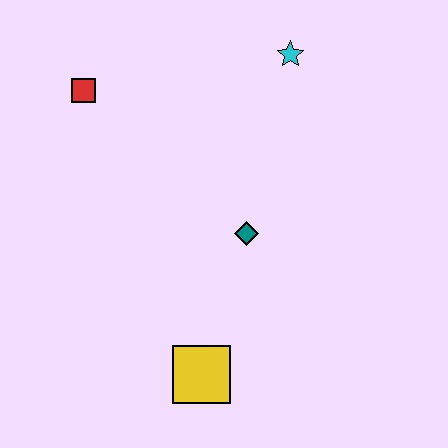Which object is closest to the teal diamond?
The yellow square is closest to the teal diamond.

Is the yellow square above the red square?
No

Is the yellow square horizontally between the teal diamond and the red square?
Yes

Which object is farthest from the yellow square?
The cyan star is farthest from the yellow square.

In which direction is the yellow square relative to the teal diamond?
The yellow square is below the teal diamond.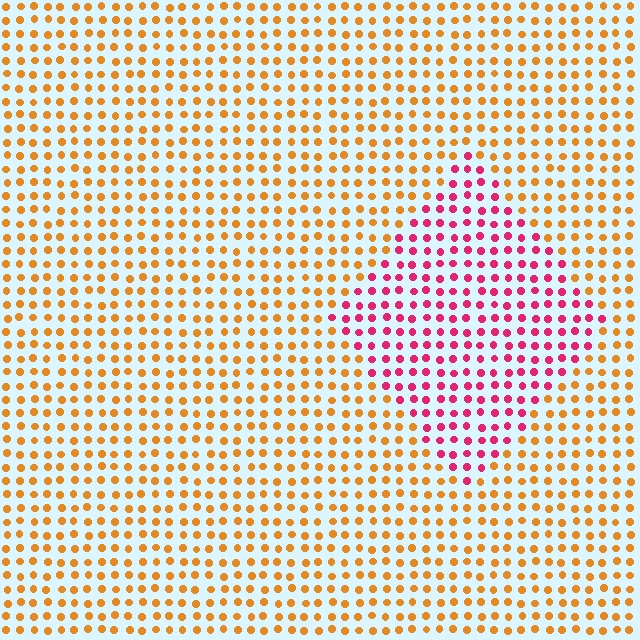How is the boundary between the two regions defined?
The boundary is defined purely by a slight shift in hue (about 55 degrees). Spacing, size, and orientation are identical on both sides.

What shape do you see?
I see a diamond.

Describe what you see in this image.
The image is filled with small orange elements in a uniform arrangement. A diamond-shaped region is visible where the elements are tinted to a slightly different hue, forming a subtle color boundary.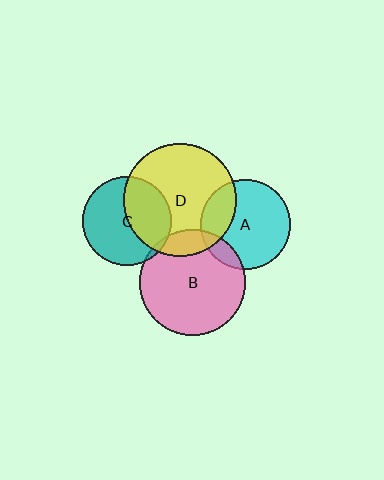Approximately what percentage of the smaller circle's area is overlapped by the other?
Approximately 25%.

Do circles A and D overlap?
Yes.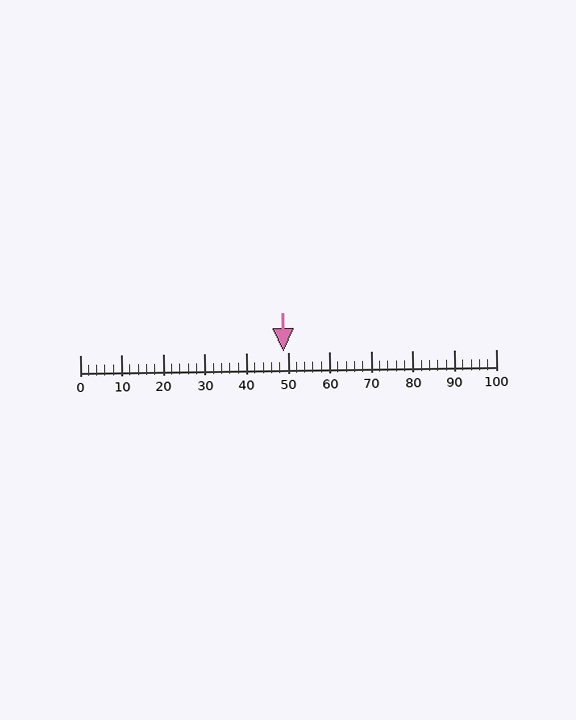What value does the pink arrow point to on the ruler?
The pink arrow points to approximately 49.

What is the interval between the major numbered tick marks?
The major tick marks are spaced 10 units apart.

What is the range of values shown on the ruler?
The ruler shows values from 0 to 100.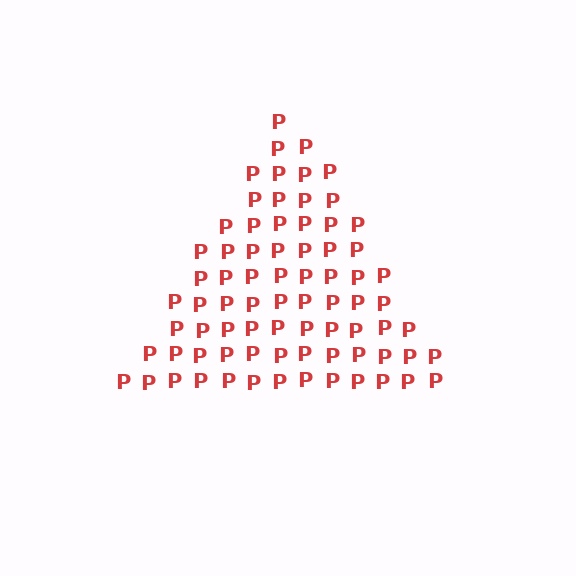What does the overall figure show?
The overall figure shows a triangle.